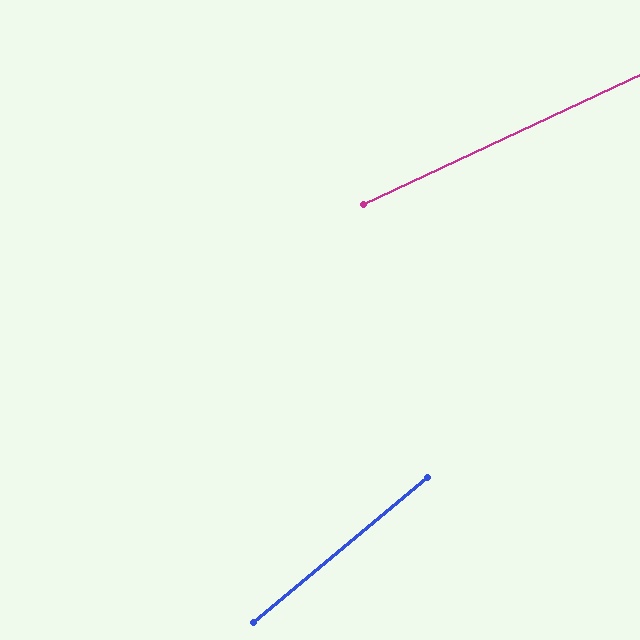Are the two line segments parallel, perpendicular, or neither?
Neither parallel nor perpendicular — they differ by about 15°.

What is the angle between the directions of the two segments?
Approximately 15 degrees.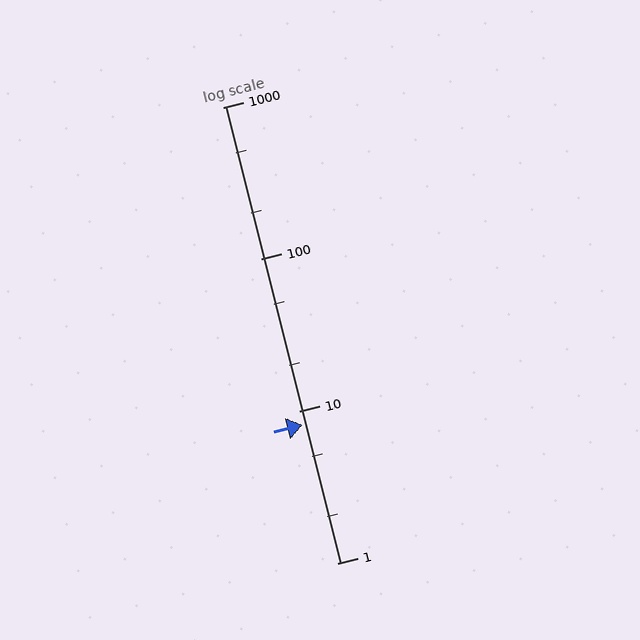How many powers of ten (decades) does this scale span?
The scale spans 3 decades, from 1 to 1000.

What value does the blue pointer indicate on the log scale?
The pointer indicates approximately 8.1.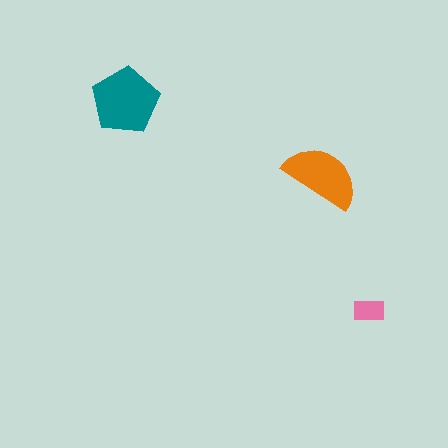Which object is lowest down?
The pink rectangle is bottommost.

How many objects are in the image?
There are 3 objects in the image.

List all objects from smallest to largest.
The pink rectangle, the orange semicircle, the teal pentagon.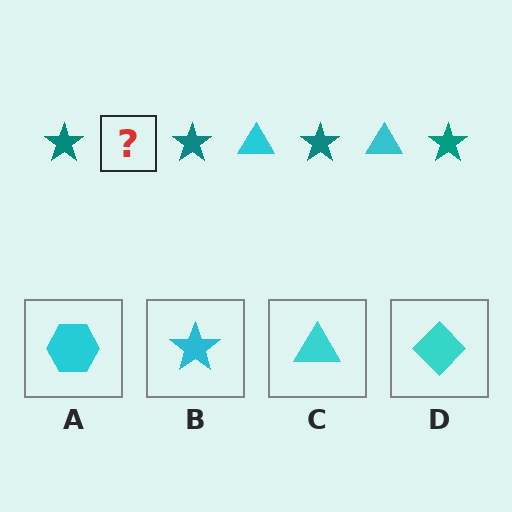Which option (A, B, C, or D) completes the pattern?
C.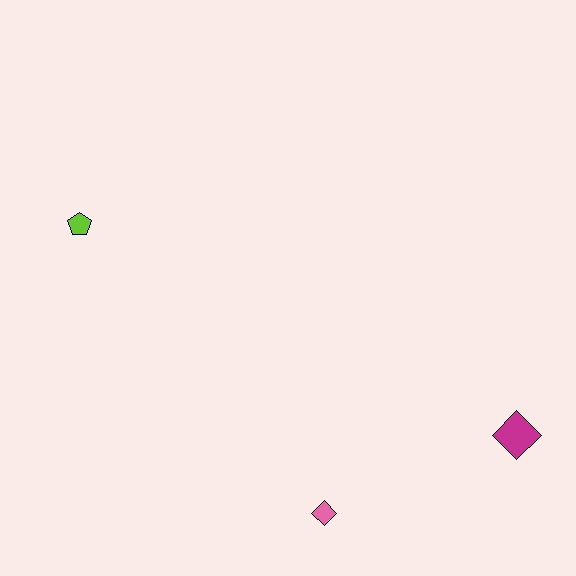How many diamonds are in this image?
There are 2 diamonds.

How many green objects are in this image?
There are no green objects.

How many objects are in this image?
There are 3 objects.